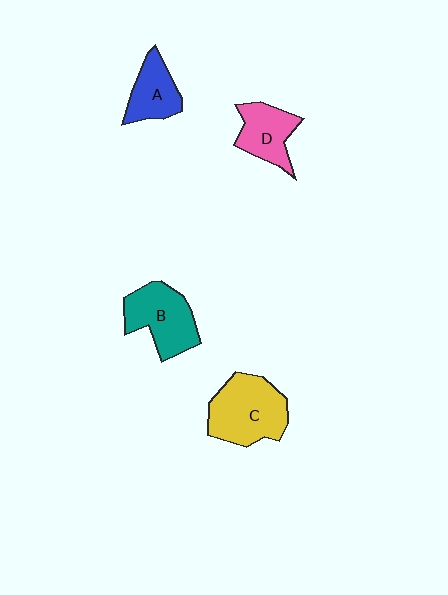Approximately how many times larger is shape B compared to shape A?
Approximately 1.4 times.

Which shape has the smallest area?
Shape A (blue).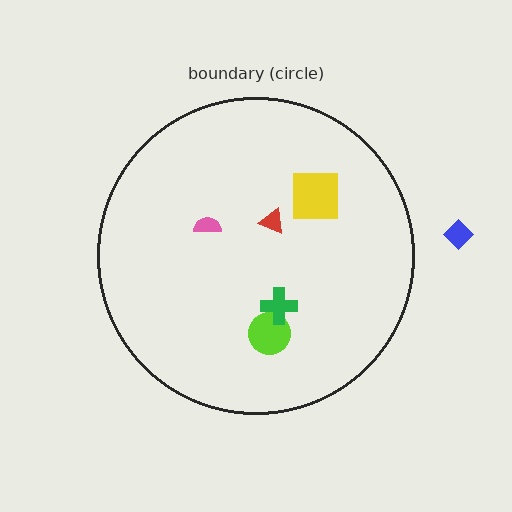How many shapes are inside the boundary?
5 inside, 1 outside.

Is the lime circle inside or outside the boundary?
Inside.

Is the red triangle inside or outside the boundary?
Inside.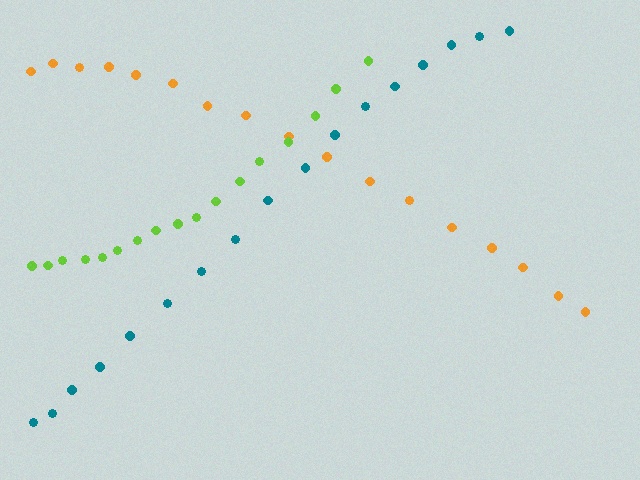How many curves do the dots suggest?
There are 3 distinct paths.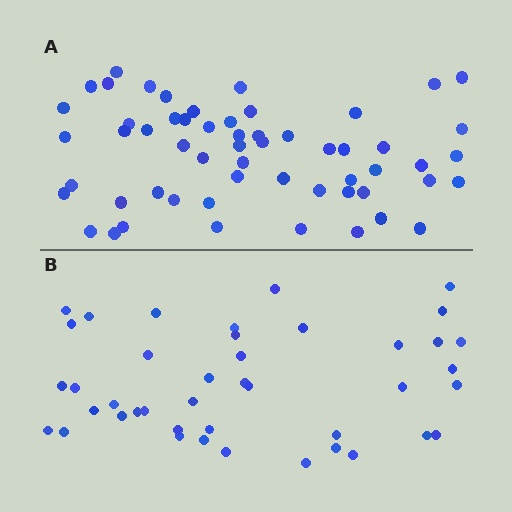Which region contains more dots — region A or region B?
Region A (the top region) has more dots.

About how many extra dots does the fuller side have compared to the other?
Region A has approximately 15 more dots than region B.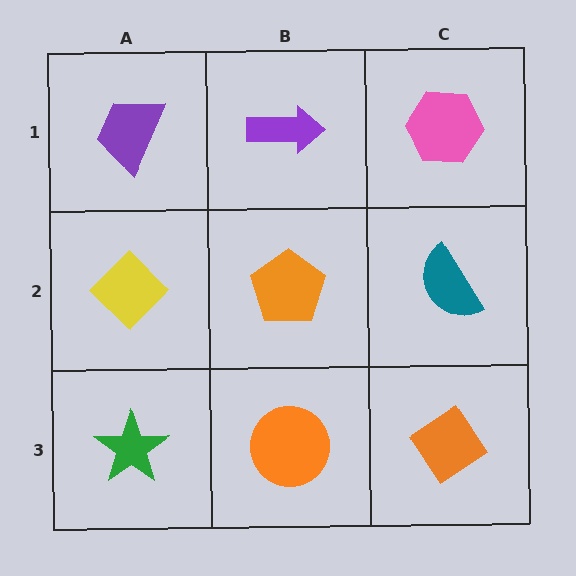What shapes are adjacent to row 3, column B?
An orange pentagon (row 2, column B), a green star (row 3, column A), an orange diamond (row 3, column C).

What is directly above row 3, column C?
A teal semicircle.